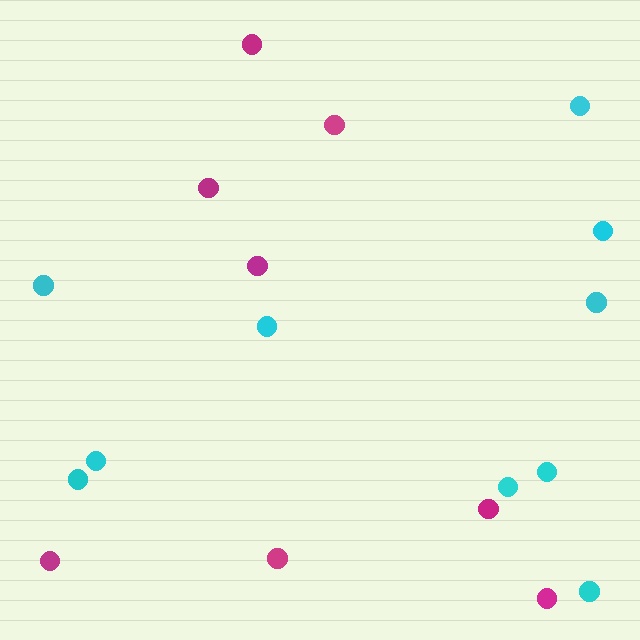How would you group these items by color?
There are 2 groups: one group of cyan circles (10) and one group of magenta circles (8).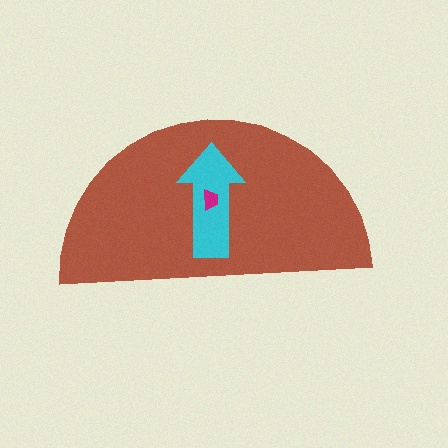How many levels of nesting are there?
3.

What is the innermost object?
The magenta trapezoid.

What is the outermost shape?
The brown semicircle.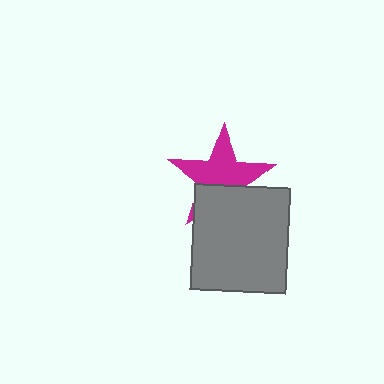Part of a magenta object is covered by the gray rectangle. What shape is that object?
It is a star.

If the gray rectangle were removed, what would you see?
You would see the complete magenta star.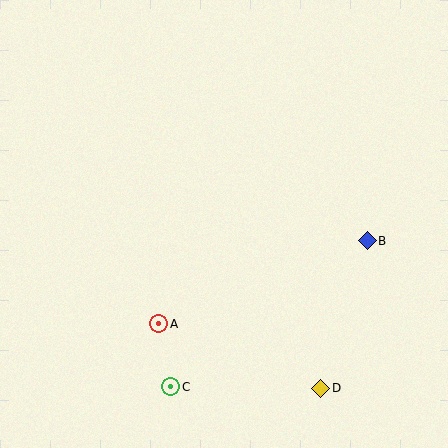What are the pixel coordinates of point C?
Point C is at (171, 387).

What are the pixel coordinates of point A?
Point A is at (159, 324).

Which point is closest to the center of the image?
Point A at (159, 324) is closest to the center.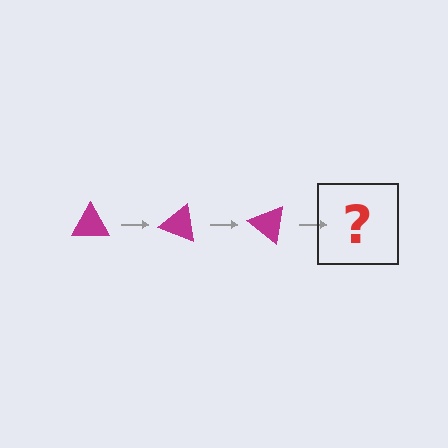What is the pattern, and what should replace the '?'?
The pattern is that the triangle rotates 20 degrees each step. The '?' should be a magenta triangle rotated 60 degrees.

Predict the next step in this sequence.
The next step is a magenta triangle rotated 60 degrees.